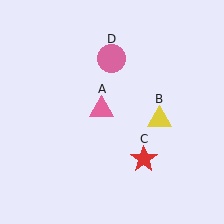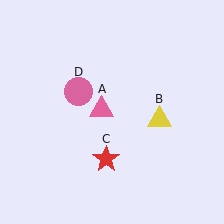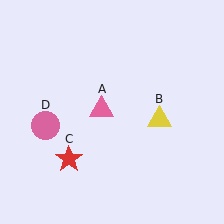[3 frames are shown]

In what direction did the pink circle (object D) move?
The pink circle (object D) moved down and to the left.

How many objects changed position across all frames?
2 objects changed position: red star (object C), pink circle (object D).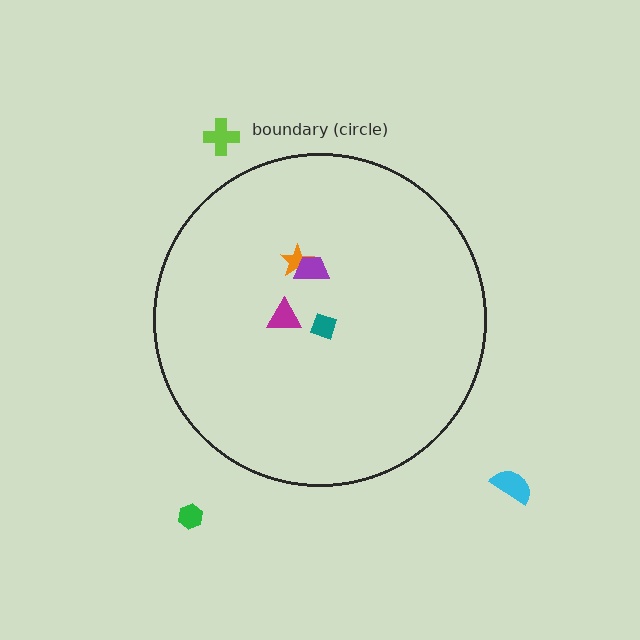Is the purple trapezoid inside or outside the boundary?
Inside.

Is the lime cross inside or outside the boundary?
Outside.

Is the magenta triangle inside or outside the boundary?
Inside.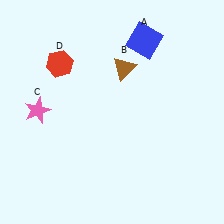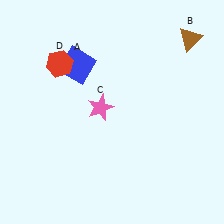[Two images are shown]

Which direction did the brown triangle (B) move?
The brown triangle (B) moved right.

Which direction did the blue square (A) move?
The blue square (A) moved left.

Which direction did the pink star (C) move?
The pink star (C) moved right.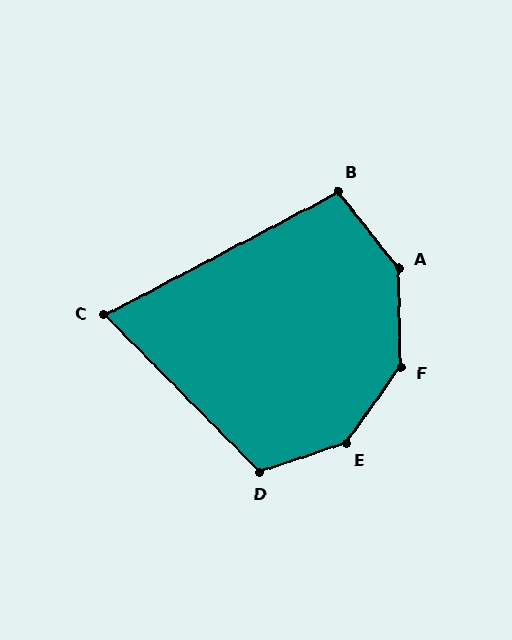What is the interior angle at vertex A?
Approximately 142 degrees (obtuse).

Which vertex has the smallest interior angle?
C, at approximately 73 degrees.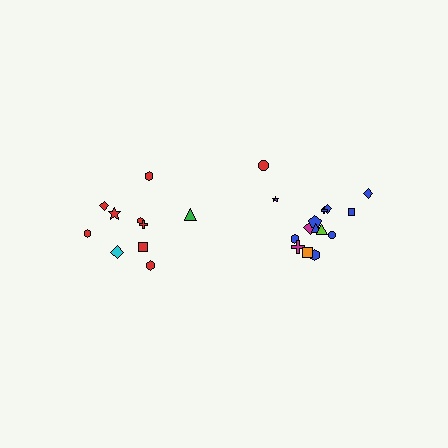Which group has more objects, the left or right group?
The right group.